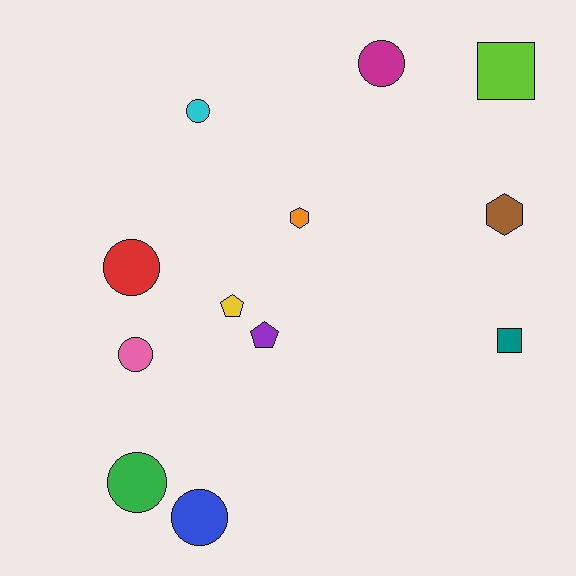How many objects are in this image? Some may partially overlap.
There are 12 objects.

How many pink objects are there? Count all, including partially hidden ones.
There is 1 pink object.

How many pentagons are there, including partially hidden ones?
There are 2 pentagons.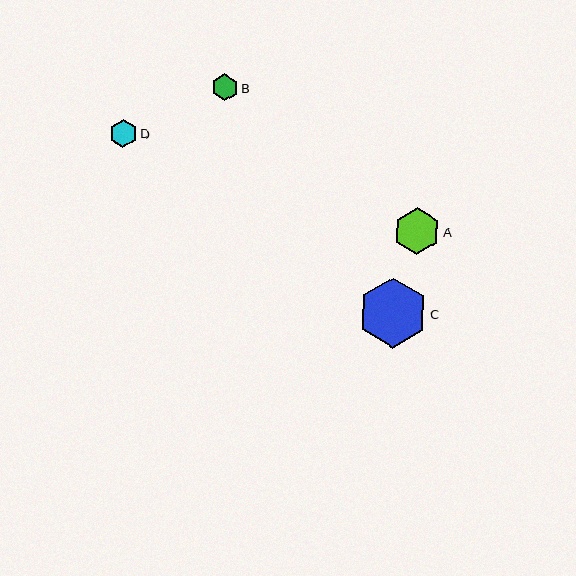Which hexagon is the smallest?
Hexagon B is the smallest with a size of approximately 26 pixels.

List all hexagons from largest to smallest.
From largest to smallest: C, A, D, B.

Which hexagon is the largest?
Hexagon C is the largest with a size of approximately 70 pixels.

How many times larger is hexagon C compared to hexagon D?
Hexagon C is approximately 2.5 times the size of hexagon D.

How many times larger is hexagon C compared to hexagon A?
Hexagon C is approximately 1.5 times the size of hexagon A.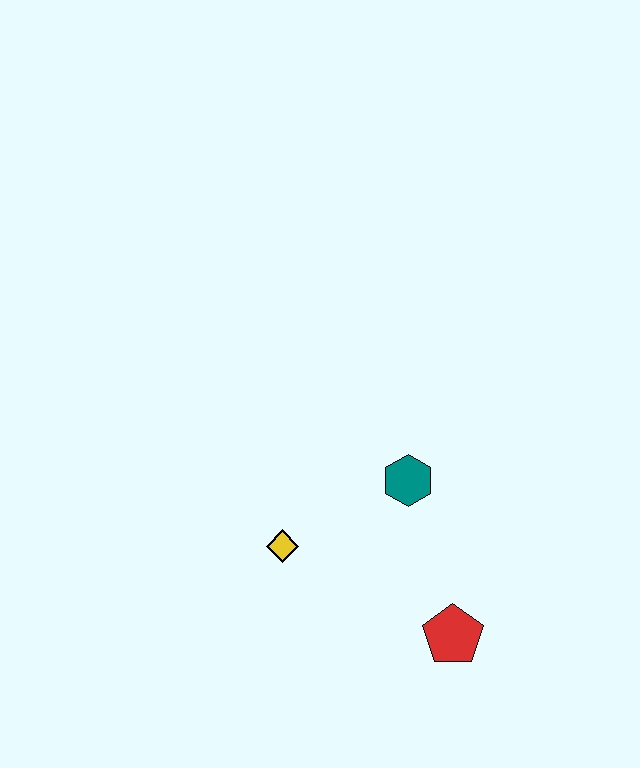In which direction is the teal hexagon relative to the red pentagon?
The teal hexagon is above the red pentagon.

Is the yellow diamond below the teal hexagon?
Yes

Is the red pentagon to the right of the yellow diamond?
Yes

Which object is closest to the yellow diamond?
The teal hexagon is closest to the yellow diamond.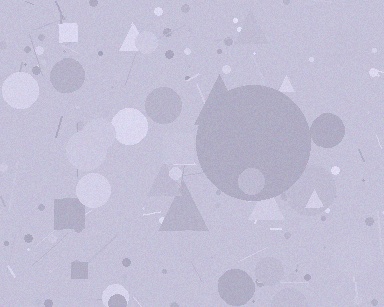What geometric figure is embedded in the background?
A circle is embedded in the background.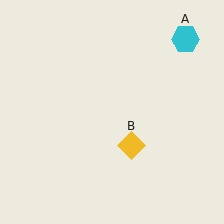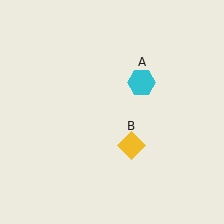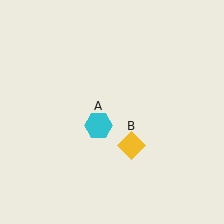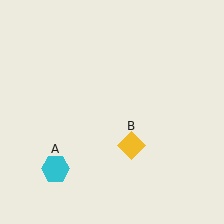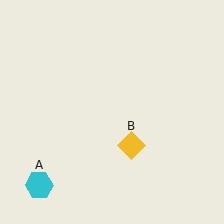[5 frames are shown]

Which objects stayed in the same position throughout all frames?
Yellow diamond (object B) remained stationary.